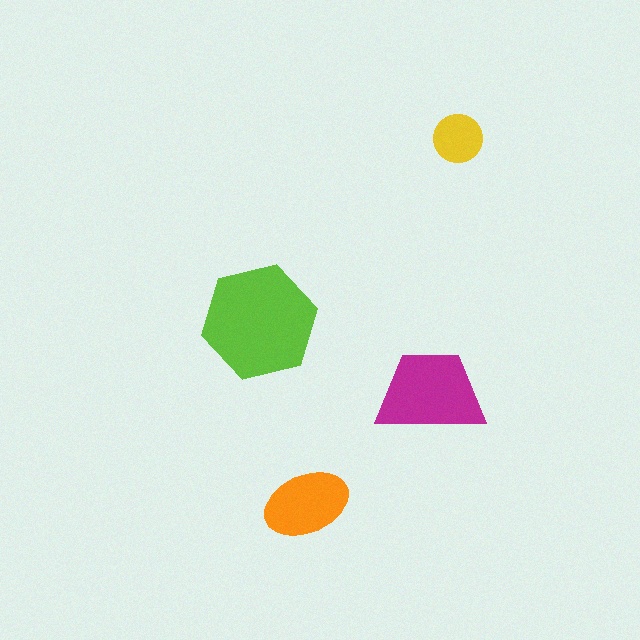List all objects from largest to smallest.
The lime hexagon, the magenta trapezoid, the orange ellipse, the yellow circle.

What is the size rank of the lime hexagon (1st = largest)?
1st.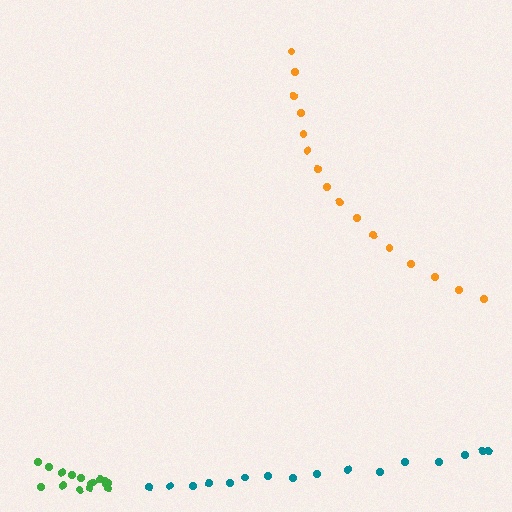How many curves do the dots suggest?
There are 3 distinct paths.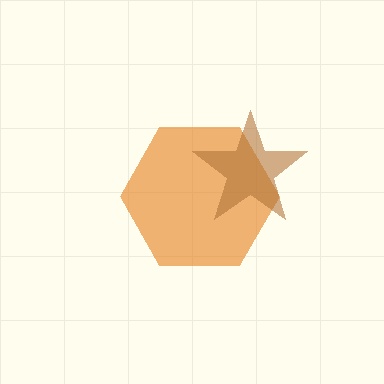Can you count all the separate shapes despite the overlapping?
Yes, there are 2 separate shapes.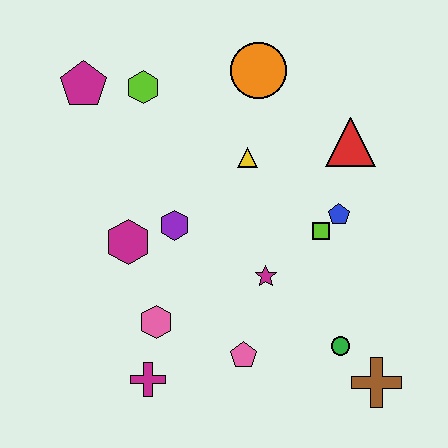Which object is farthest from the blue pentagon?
The magenta pentagon is farthest from the blue pentagon.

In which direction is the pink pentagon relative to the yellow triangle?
The pink pentagon is below the yellow triangle.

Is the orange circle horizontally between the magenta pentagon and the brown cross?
Yes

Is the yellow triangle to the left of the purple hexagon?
No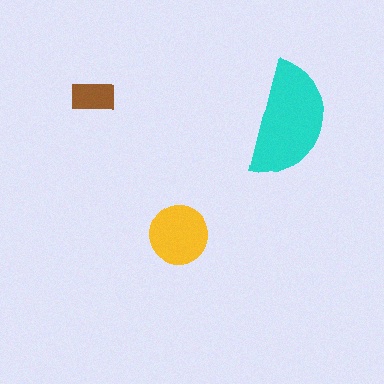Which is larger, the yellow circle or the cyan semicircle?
The cyan semicircle.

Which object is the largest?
The cyan semicircle.